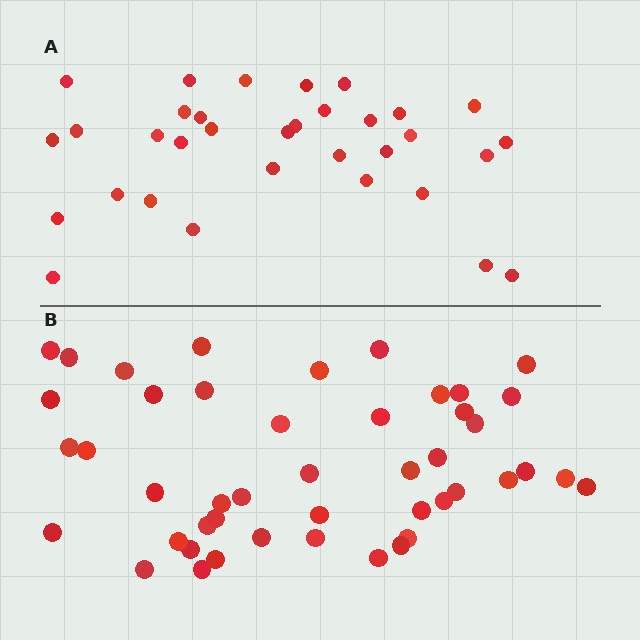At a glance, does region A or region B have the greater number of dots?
Region B (the bottom region) has more dots.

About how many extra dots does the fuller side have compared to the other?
Region B has approximately 15 more dots than region A.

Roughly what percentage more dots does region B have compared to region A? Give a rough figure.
About 40% more.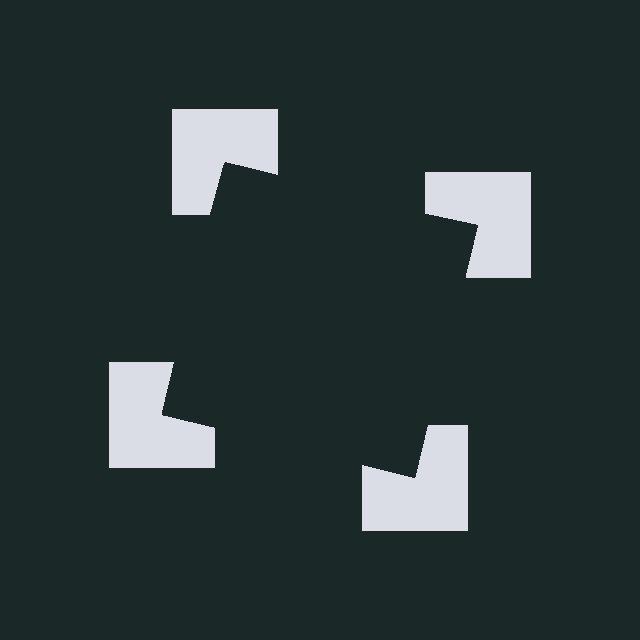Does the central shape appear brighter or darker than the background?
It typically appears slightly darker than the background, even though no actual brightness change is drawn.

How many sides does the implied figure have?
4 sides.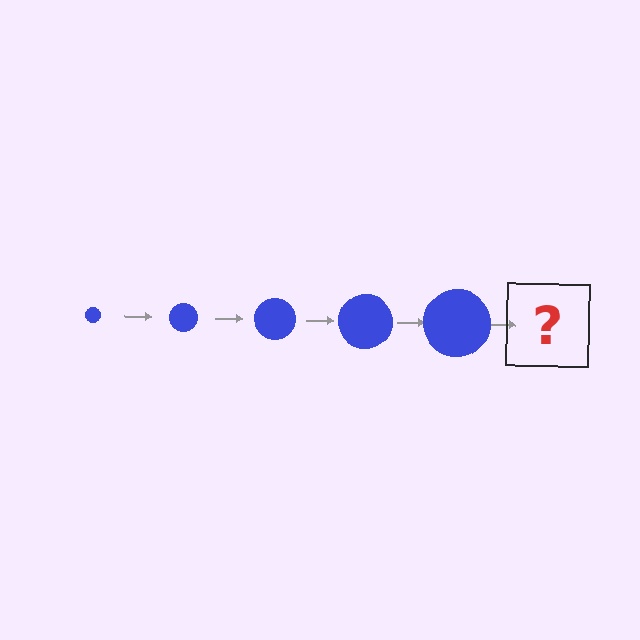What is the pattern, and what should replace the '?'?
The pattern is that the circle gets progressively larger each step. The '?' should be a blue circle, larger than the previous one.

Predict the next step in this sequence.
The next step is a blue circle, larger than the previous one.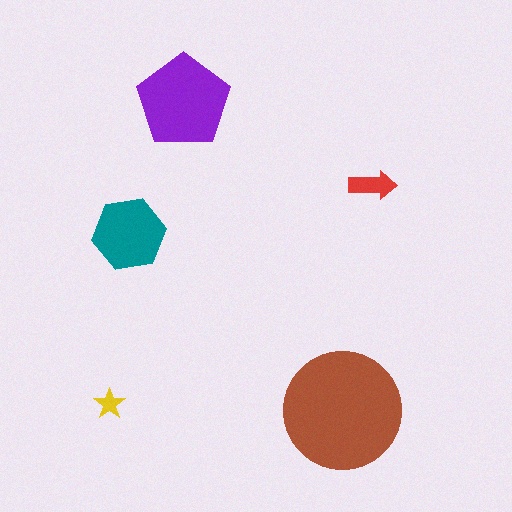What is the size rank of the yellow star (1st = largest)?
5th.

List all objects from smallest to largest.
The yellow star, the red arrow, the teal hexagon, the purple pentagon, the brown circle.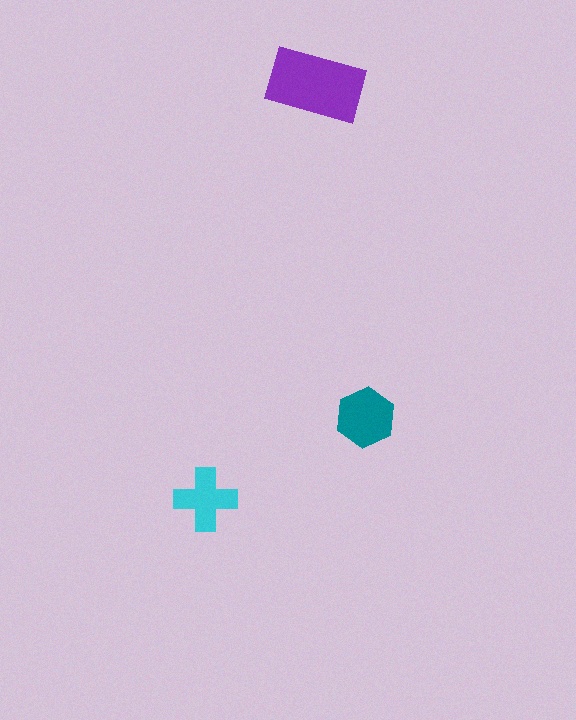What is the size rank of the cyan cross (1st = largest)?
3rd.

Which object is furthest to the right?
The teal hexagon is rightmost.